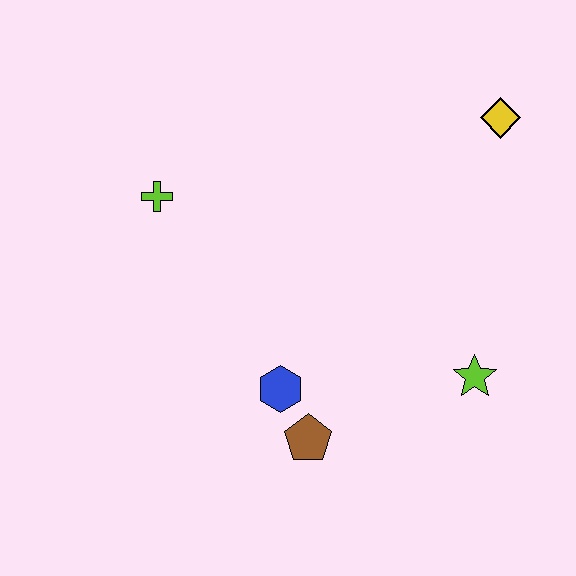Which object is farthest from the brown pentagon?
The yellow diamond is farthest from the brown pentagon.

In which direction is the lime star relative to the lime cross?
The lime star is to the right of the lime cross.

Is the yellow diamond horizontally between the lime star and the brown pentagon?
No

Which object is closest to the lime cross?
The blue hexagon is closest to the lime cross.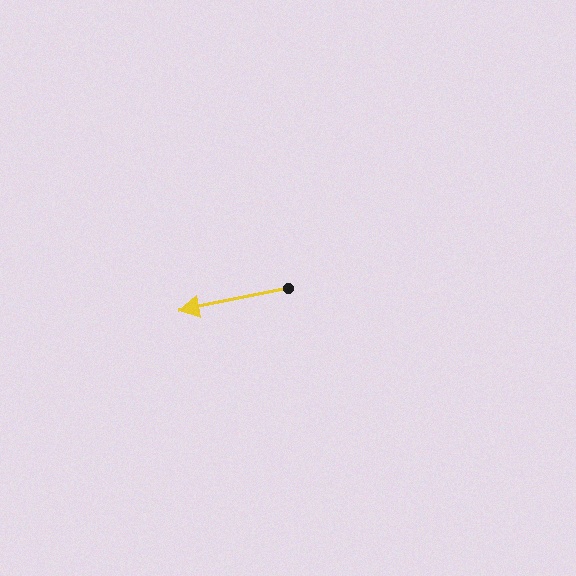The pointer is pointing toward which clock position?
Roughly 9 o'clock.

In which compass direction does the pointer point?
West.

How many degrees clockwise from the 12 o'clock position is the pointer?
Approximately 258 degrees.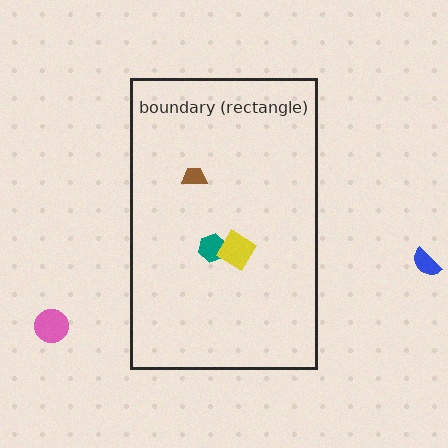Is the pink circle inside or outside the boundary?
Outside.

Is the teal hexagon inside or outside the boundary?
Inside.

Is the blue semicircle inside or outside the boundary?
Outside.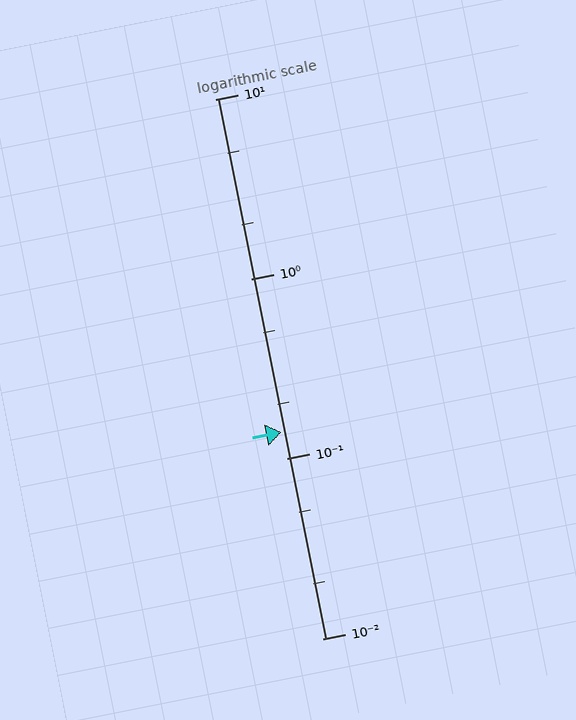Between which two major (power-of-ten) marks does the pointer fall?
The pointer is between 0.1 and 1.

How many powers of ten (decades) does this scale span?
The scale spans 3 decades, from 0.01 to 10.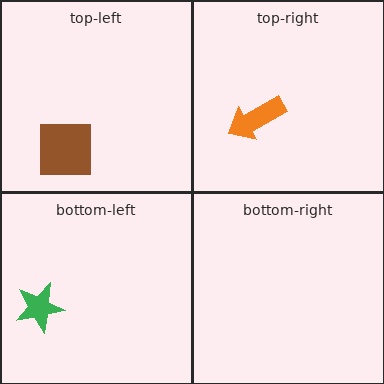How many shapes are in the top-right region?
1.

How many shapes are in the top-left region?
1.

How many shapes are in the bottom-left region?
1.